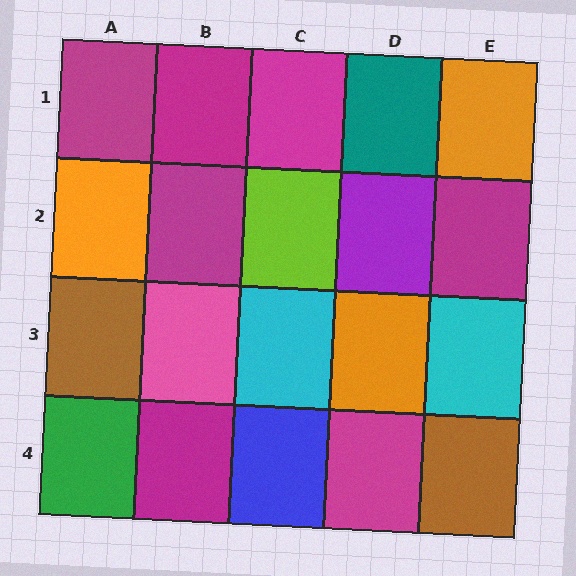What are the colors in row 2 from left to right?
Orange, magenta, lime, purple, magenta.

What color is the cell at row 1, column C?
Magenta.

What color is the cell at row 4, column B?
Magenta.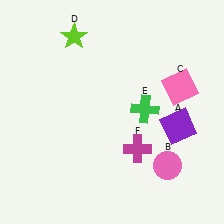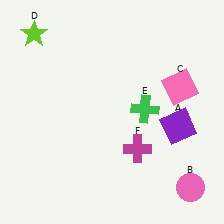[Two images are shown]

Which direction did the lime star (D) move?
The lime star (D) moved left.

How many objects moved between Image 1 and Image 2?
2 objects moved between the two images.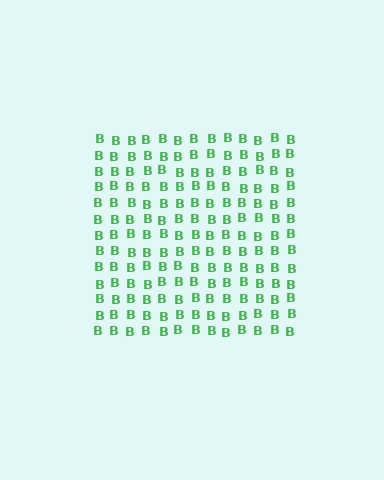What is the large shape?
The large shape is a square.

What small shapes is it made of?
It is made of small letter B's.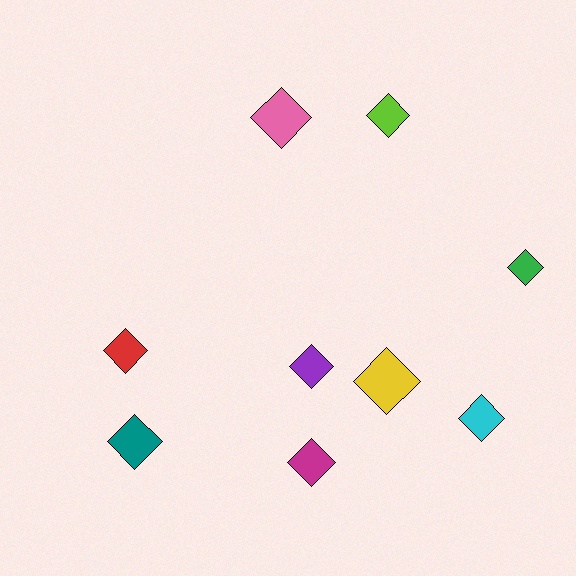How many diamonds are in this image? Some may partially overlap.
There are 9 diamonds.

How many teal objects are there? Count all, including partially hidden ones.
There is 1 teal object.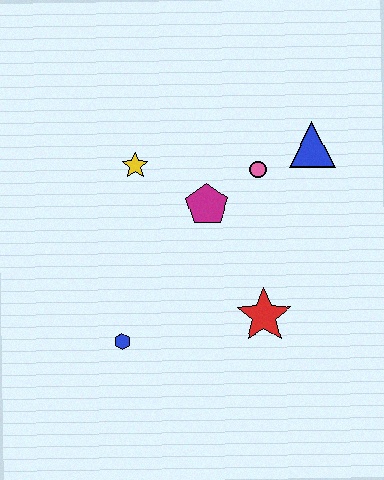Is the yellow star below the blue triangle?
Yes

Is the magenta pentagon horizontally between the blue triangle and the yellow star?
Yes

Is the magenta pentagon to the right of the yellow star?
Yes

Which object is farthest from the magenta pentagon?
The blue hexagon is farthest from the magenta pentagon.